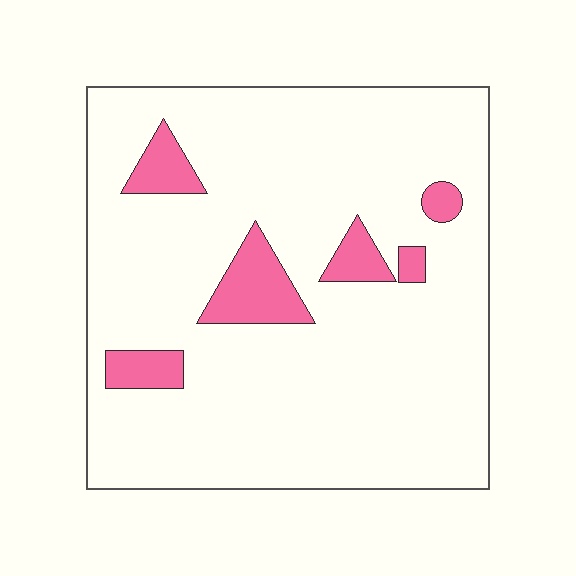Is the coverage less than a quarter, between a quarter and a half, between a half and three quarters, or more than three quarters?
Less than a quarter.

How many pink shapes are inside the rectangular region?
6.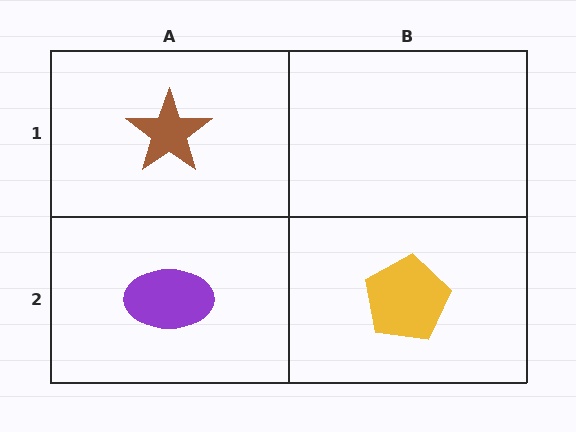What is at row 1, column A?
A brown star.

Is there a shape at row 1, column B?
No, that cell is empty.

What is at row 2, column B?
A yellow pentagon.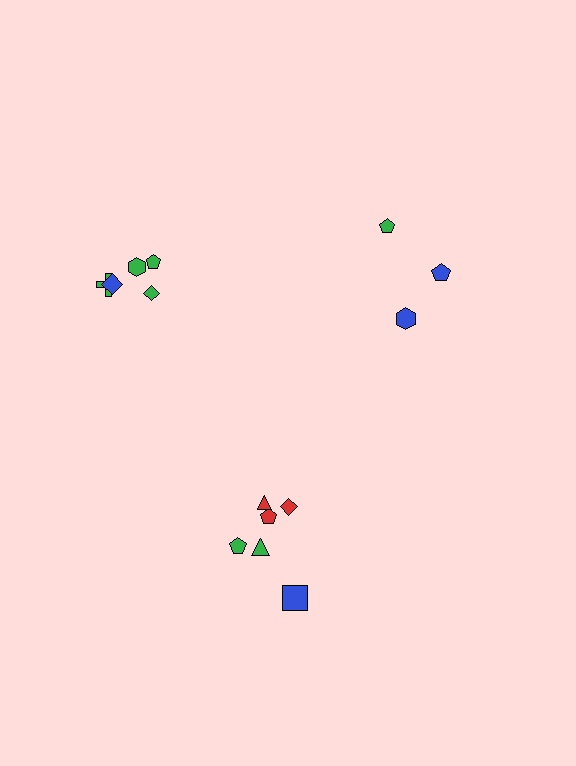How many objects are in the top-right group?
There are 3 objects.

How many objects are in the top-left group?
There are 5 objects.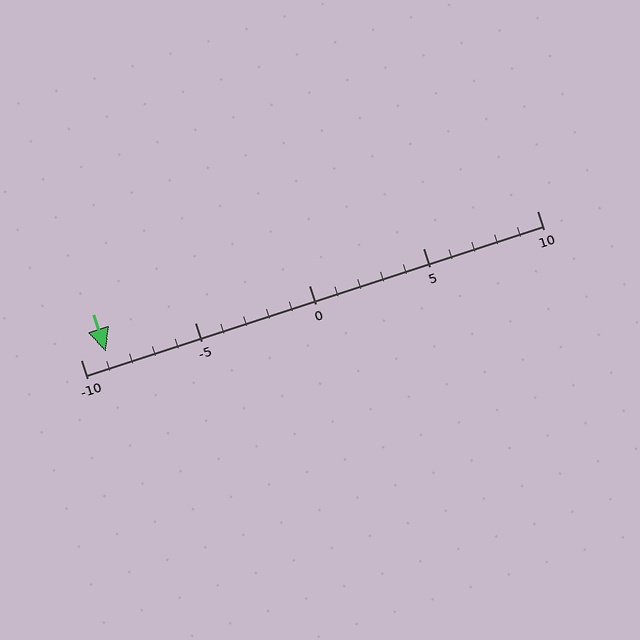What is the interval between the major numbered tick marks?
The major tick marks are spaced 5 units apart.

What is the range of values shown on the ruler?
The ruler shows values from -10 to 10.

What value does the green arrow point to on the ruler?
The green arrow points to approximately -9.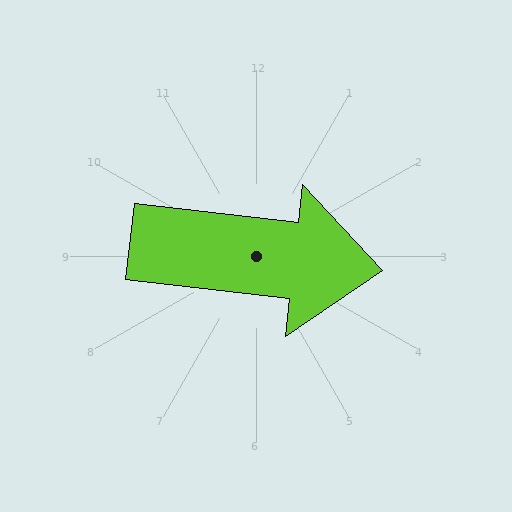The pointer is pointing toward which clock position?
Roughly 3 o'clock.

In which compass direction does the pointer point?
East.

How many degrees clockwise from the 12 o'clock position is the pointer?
Approximately 97 degrees.